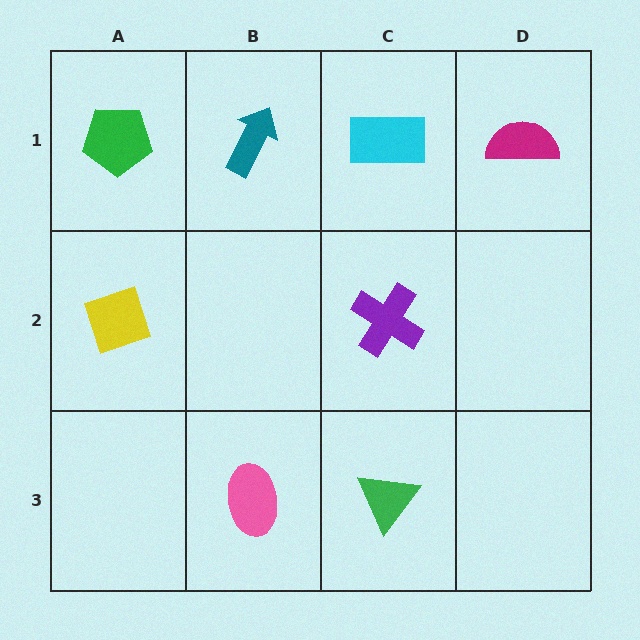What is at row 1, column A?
A green pentagon.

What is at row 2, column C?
A purple cross.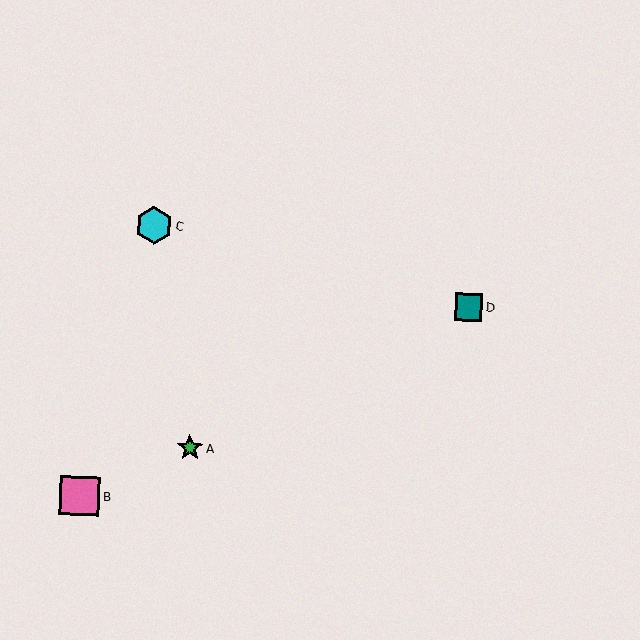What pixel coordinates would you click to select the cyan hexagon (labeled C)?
Click at (154, 225) to select the cyan hexagon C.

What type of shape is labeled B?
Shape B is a pink square.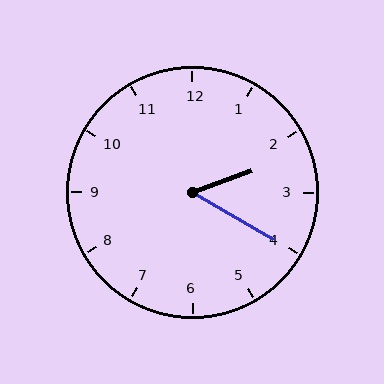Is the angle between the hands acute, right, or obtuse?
It is acute.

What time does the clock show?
2:20.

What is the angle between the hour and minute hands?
Approximately 50 degrees.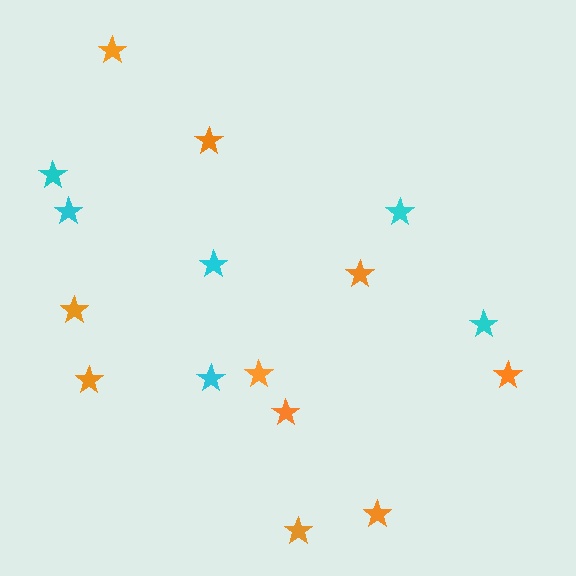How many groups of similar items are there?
There are 2 groups: one group of cyan stars (6) and one group of orange stars (10).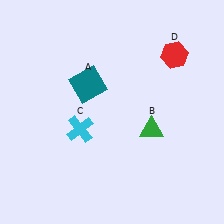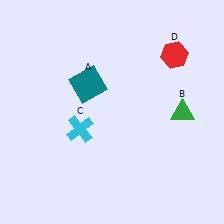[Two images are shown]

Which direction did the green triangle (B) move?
The green triangle (B) moved right.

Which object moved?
The green triangle (B) moved right.